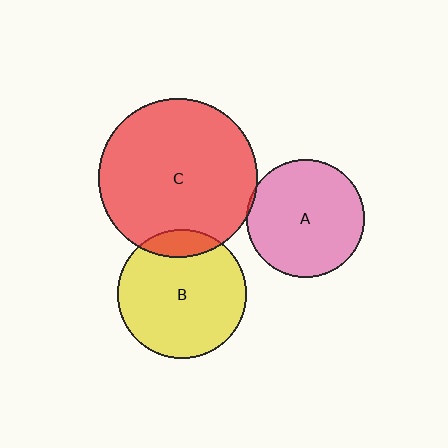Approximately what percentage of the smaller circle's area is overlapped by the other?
Approximately 10%.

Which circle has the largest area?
Circle C (red).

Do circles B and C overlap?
Yes.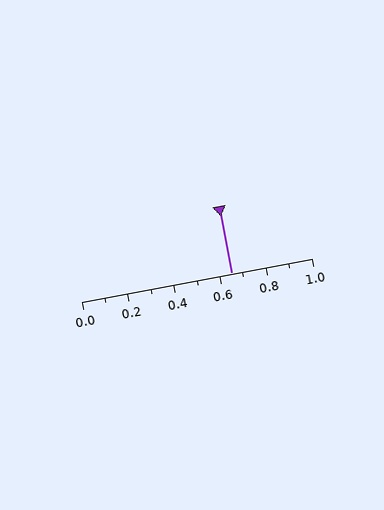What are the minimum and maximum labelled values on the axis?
The axis runs from 0.0 to 1.0.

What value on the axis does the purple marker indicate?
The marker indicates approximately 0.65.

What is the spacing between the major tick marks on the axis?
The major ticks are spaced 0.2 apart.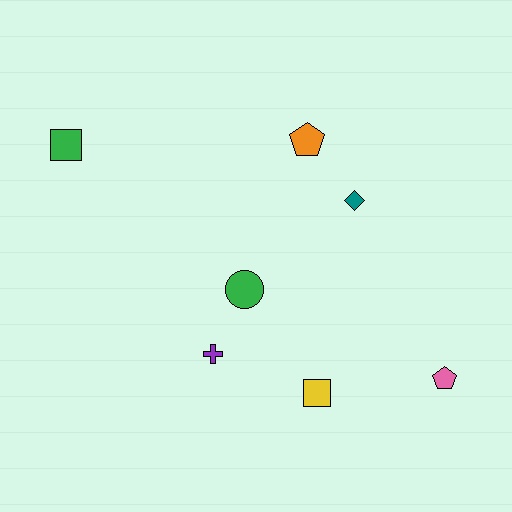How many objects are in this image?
There are 7 objects.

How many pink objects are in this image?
There is 1 pink object.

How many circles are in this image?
There is 1 circle.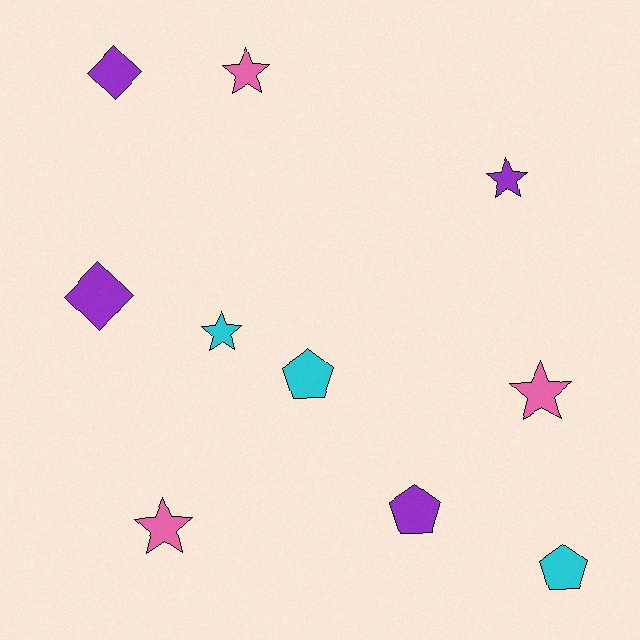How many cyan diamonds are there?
There are no cyan diamonds.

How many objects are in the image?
There are 10 objects.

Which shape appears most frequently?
Star, with 5 objects.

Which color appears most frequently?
Purple, with 4 objects.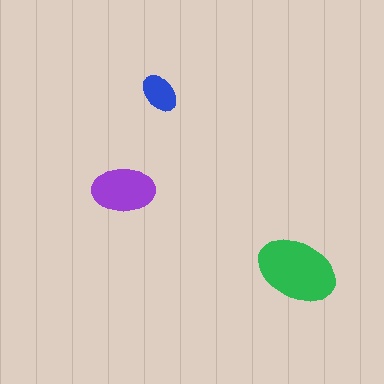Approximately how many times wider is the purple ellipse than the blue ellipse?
About 1.5 times wider.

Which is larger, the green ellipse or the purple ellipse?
The green one.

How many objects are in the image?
There are 3 objects in the image.